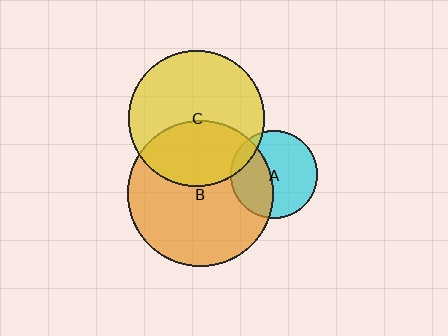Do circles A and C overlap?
Yes.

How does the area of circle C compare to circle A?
Approximately 2.4 times.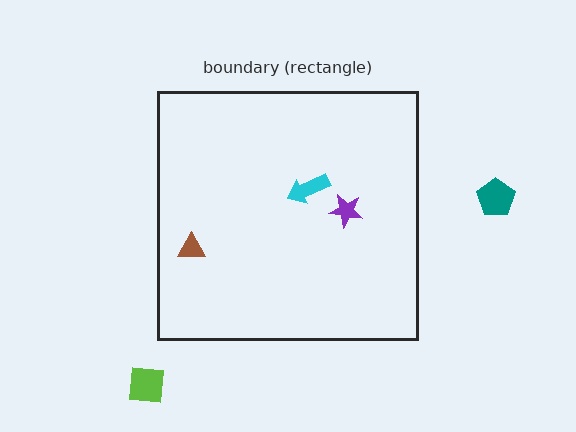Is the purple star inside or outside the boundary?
Inside.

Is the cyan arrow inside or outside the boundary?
Inside.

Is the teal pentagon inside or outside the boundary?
Outside.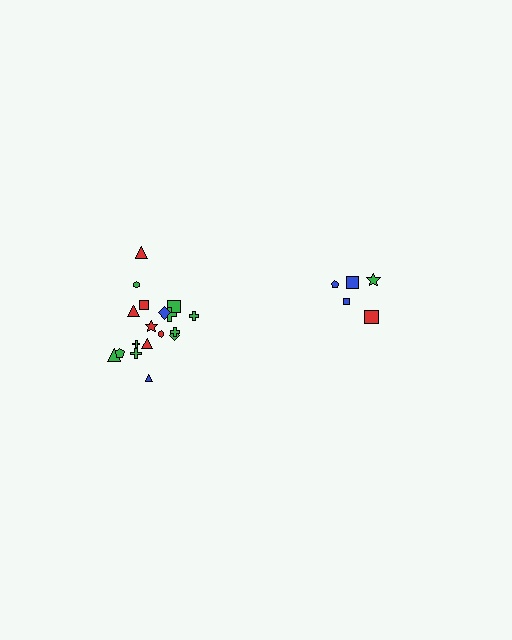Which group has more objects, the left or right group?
The left group.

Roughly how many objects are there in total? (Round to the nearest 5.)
Roughly 25 objects in total.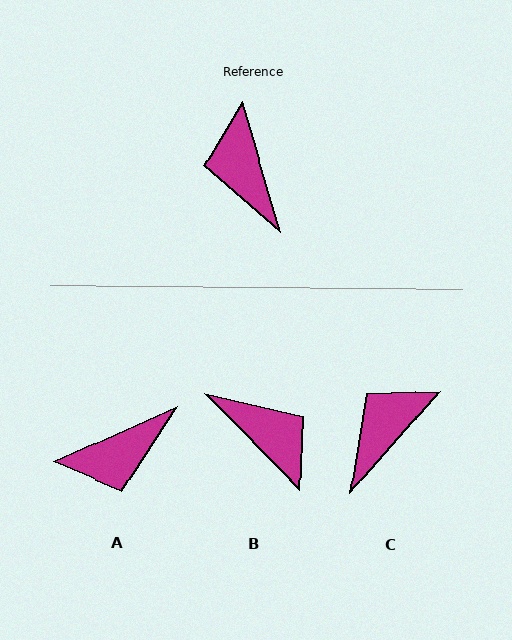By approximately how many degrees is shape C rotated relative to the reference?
Approximately 58 degrees clockwise.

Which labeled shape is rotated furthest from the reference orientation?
B, about 152 degrees away.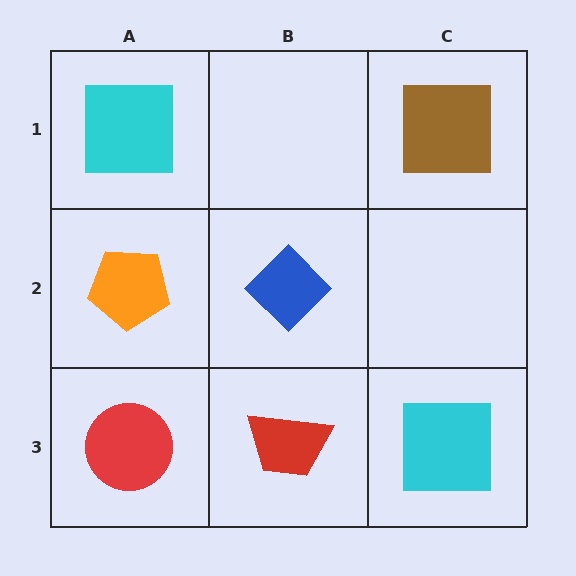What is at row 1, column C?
A brown square.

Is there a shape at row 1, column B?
No, that cell is empty.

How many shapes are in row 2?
2 shapes.